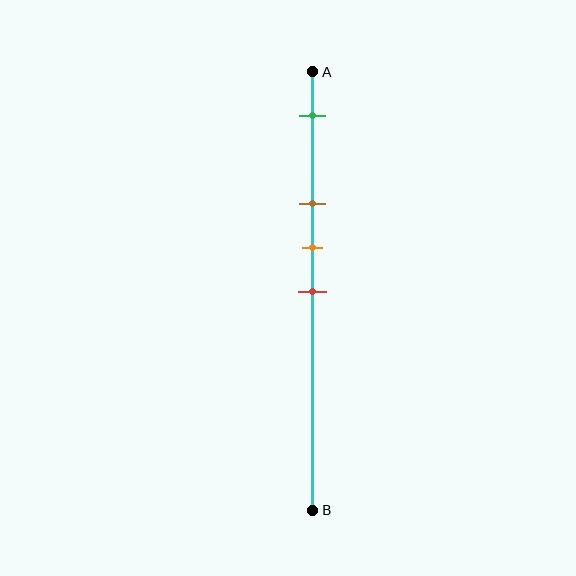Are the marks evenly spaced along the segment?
No, the marks are not evenly spaced.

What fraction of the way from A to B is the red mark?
The red mark is approximately 50% (0.5) of the way from A to B.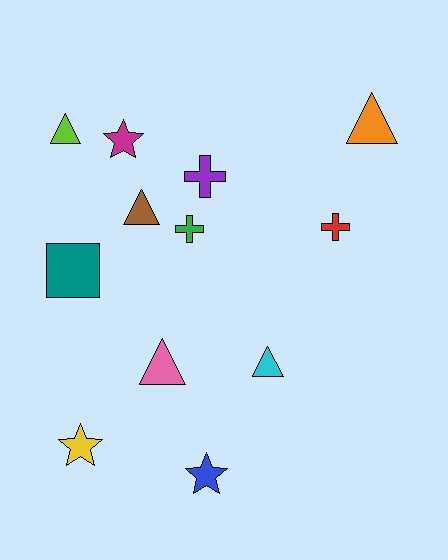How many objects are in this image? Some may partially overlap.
There are 12 objects.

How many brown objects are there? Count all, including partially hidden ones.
There is 1 brown object.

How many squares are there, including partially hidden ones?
There is 1 square.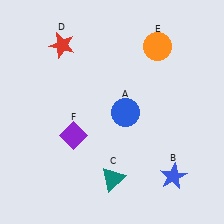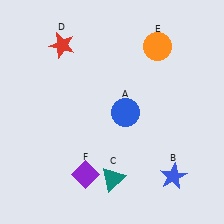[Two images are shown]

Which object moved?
The purple diamond (F) moved down.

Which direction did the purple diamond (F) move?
The purple diamond (F) moved down.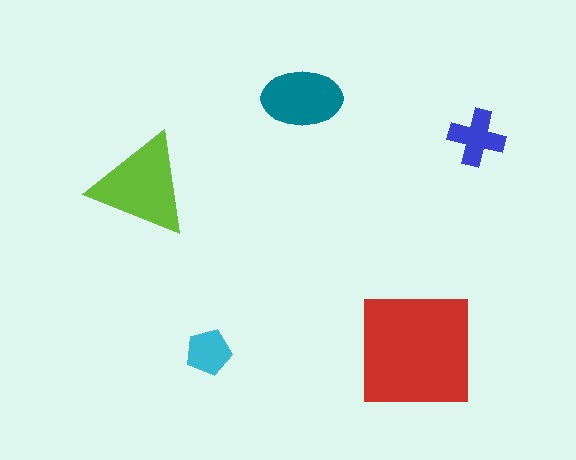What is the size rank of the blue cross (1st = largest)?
4th.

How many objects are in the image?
There are 5 objects in the image.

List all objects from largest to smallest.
The red square, the lime triangle, the teal ellipse, the blue cross, the cyan pentagon.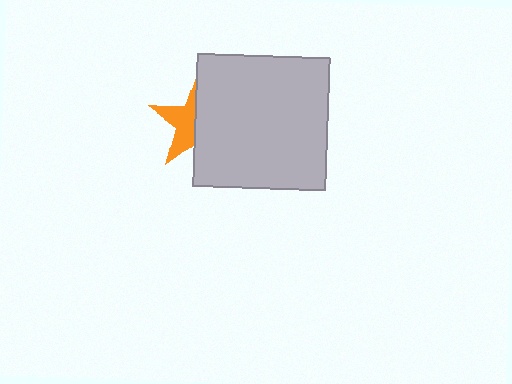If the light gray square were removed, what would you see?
You would see the complete orange star.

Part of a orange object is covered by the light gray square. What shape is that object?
It is a star.